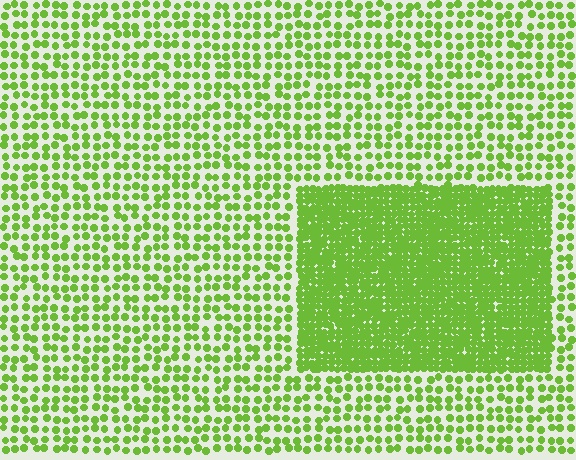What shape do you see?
I see a rectangle.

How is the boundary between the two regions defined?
The boundary is defined by a change in element density (approximately 2.7x ratio). All elements are the same color, size, and shape.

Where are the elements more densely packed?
The elements are more densely packed inside the rectangle boundary.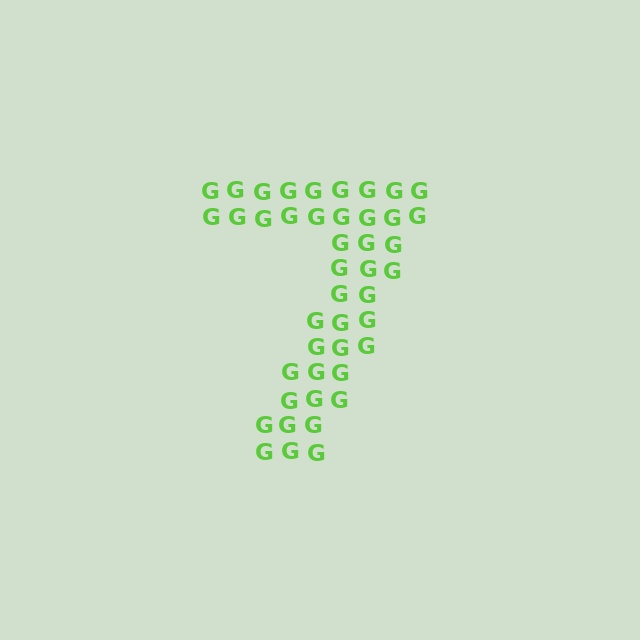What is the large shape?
The large shape is the digit 7.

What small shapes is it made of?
It is made of small letter G's.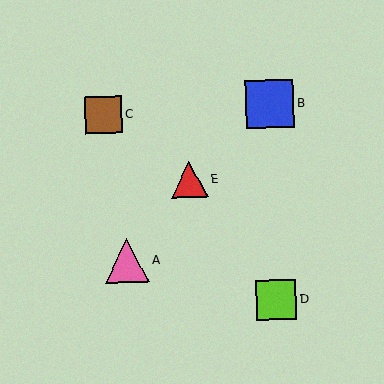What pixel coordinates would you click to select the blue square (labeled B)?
Click at (270, 104) to select the blue square B.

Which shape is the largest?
The blue square (labeled B) is the largest.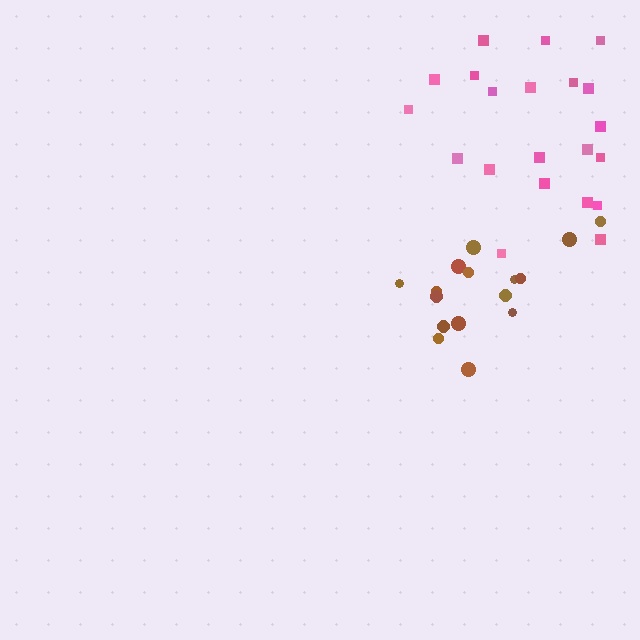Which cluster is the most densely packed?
Brown.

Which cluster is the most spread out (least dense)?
Pink.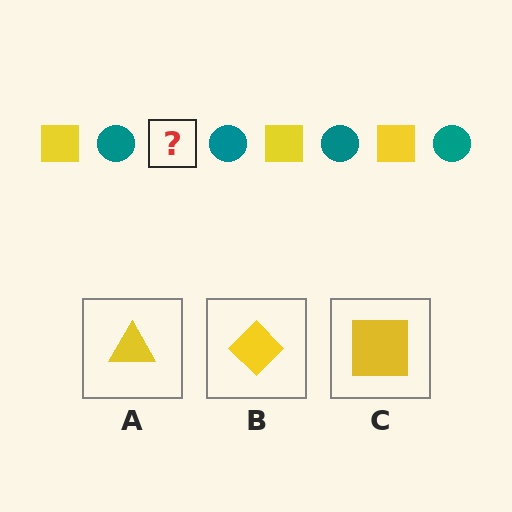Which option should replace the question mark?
Option C.